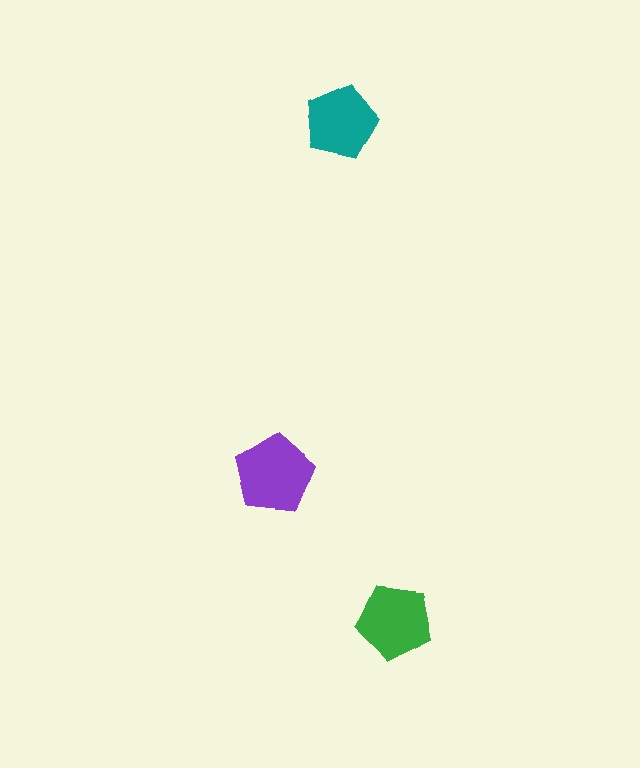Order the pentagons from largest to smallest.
the purple one, the green one, the teal one.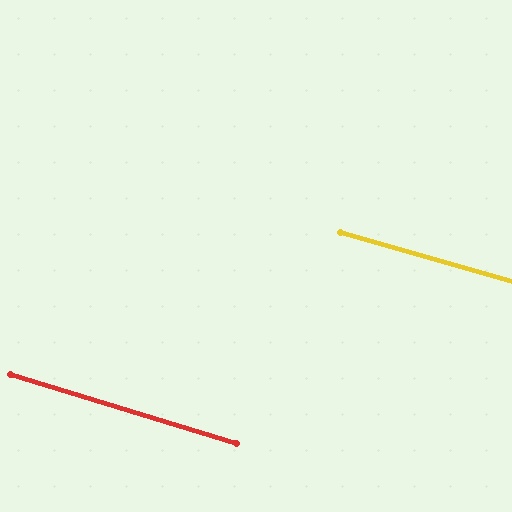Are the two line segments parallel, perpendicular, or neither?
Parallel — their directions differ by only 1.3°.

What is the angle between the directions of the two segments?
Approximately 1 degree.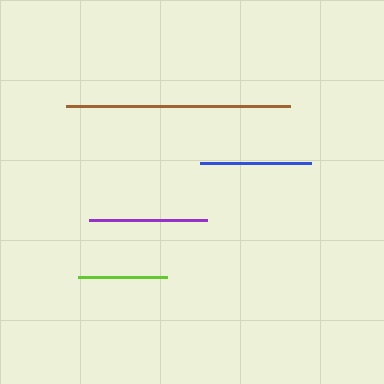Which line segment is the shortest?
The lime line is the shortest at approximately 89 pixels.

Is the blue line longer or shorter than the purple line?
The purple line is longer than the blue line.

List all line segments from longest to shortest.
From longest to shortest: brown, purple, blue, lime.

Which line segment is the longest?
The brown line is the longest at approximately 225 pixels.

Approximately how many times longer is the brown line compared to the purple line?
The brown line is approximately 1.9 times the length of the purple line.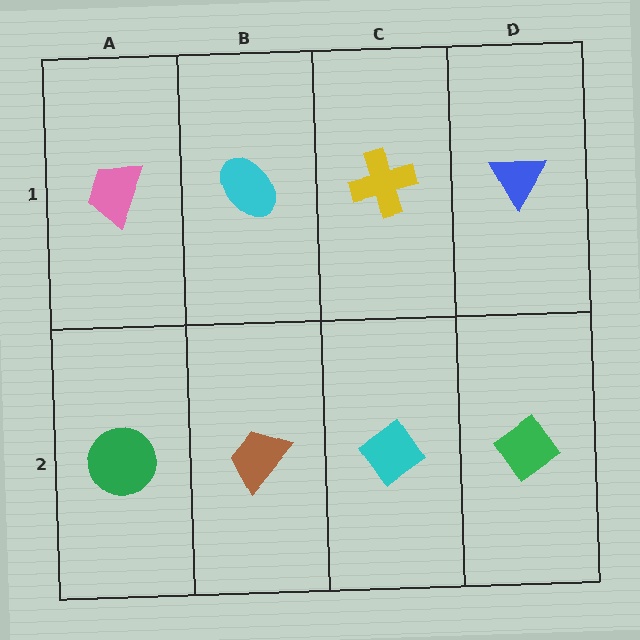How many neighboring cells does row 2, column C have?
3.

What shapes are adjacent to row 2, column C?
A yellow cross (row 1, column C), a brown trapezoid (row 2, column B), a green diamond (row 2, column D).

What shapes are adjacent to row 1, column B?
A brown trapezoid (row 2, column B), a pink trapezoid (row 1, column A), a yellow cross (row 1, column C).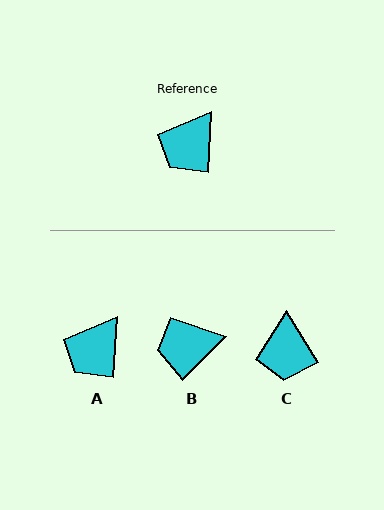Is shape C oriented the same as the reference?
No, it is off by about 35 degrees.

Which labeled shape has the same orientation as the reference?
A.